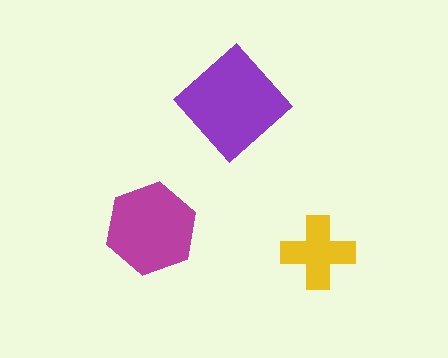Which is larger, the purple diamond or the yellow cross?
The purple diamond.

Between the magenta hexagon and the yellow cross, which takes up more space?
The magenta hexagon.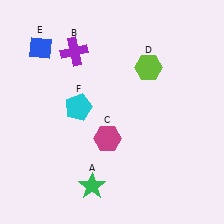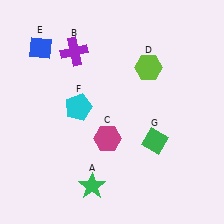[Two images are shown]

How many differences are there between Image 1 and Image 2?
There is 1 difference between the two images.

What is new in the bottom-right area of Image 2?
A green diamond (G) was added in the bottom-right area of Image 2.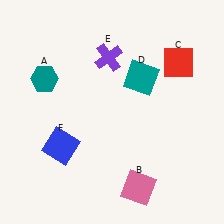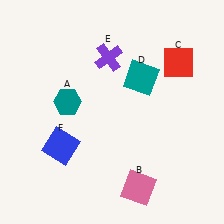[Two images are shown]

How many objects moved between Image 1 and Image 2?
1 object moved between the two images.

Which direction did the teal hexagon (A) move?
The teal hexagon (A) moved down.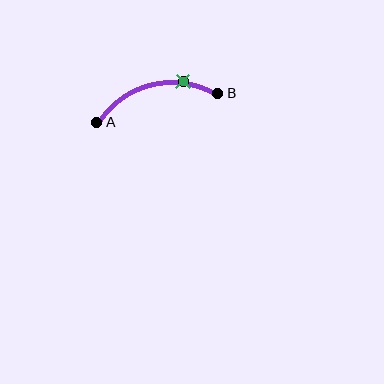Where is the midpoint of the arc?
The arc midpoint is the point on the curve farthest from the straight line joining A and B. It sits above that line.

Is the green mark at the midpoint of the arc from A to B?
No. The green mark lies on the arc but is closer to endpoint B. The arc midpoint would be at the point on the curve equidistant along the arc from both A and B.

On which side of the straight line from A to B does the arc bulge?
The arc bulges above the straight line connecting A and B.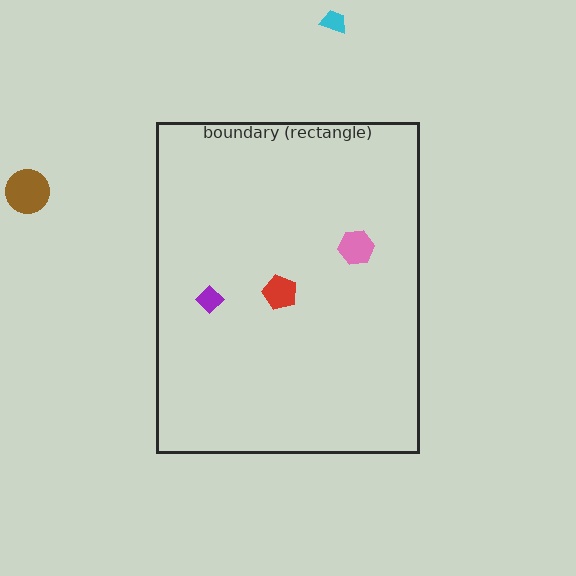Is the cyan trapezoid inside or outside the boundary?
Outside.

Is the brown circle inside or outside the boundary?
Outside.